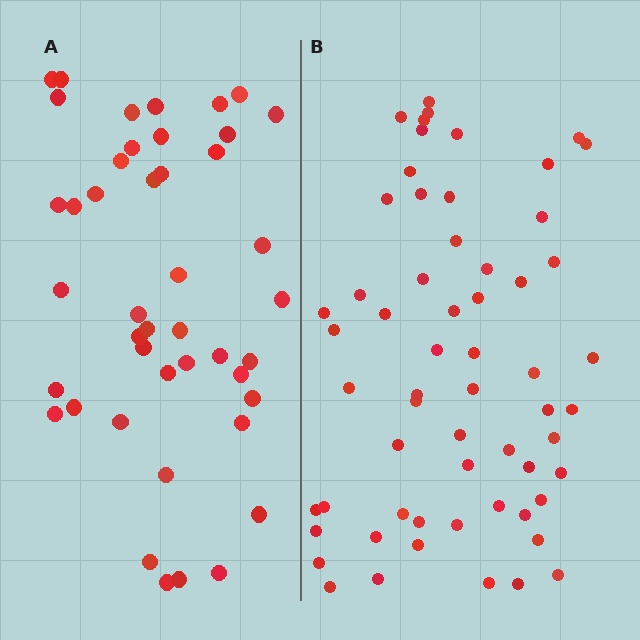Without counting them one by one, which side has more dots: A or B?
Region B (the right region) has more dots.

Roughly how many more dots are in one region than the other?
Region B has approximately 15 more dots than region A.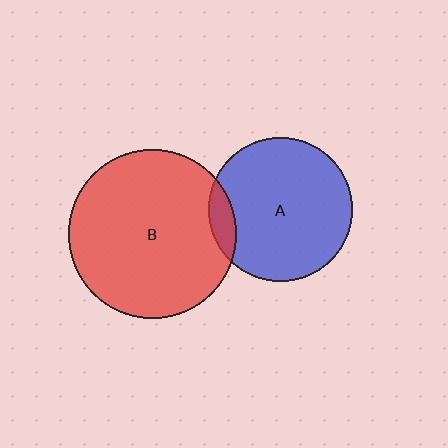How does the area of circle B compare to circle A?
Approximately 1.4 times.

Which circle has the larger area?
Circle B (red).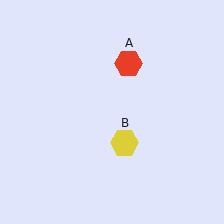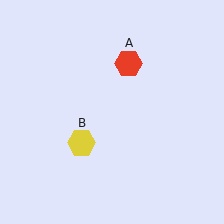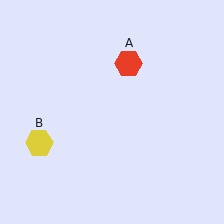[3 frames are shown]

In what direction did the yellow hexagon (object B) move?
The yellow hexagon (object B) moved left.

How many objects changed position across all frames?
1 object changed position: yellow hexagon (object B).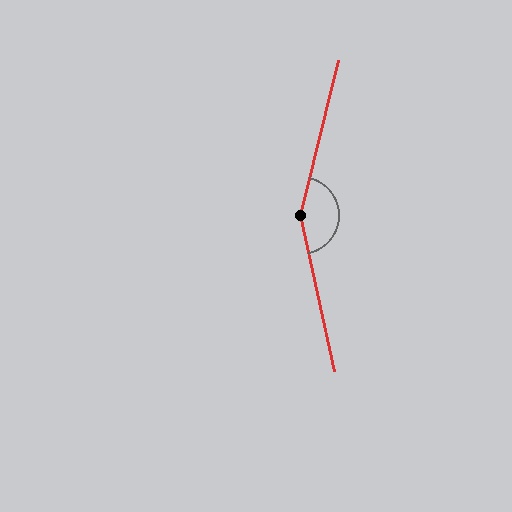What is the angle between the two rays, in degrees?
Approximately 154 degrees.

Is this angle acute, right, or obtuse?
It is obtuse.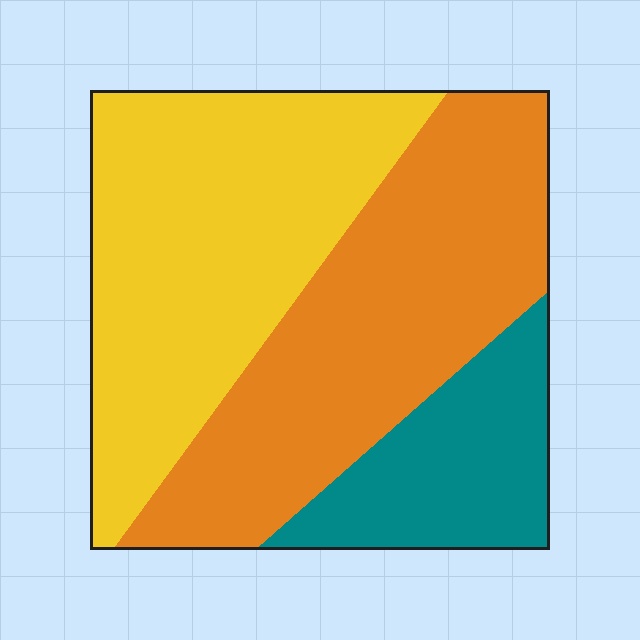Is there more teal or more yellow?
Yellow.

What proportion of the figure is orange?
Orange takes up between a third and a half of the figure.